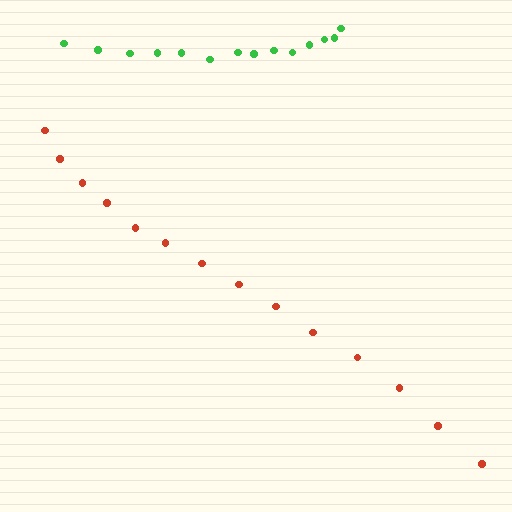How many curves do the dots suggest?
There are 2 distinct paths.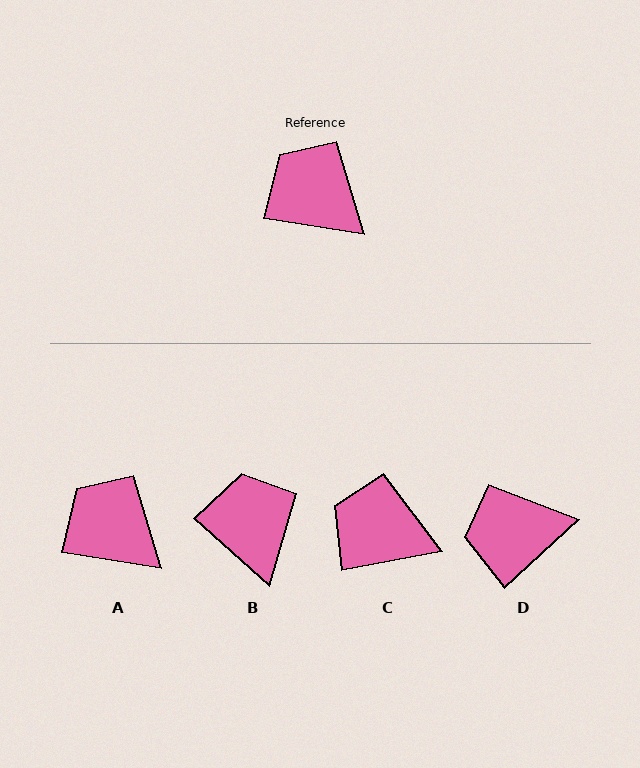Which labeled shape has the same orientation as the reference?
A.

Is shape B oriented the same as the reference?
No, it is off by about 33 degrees.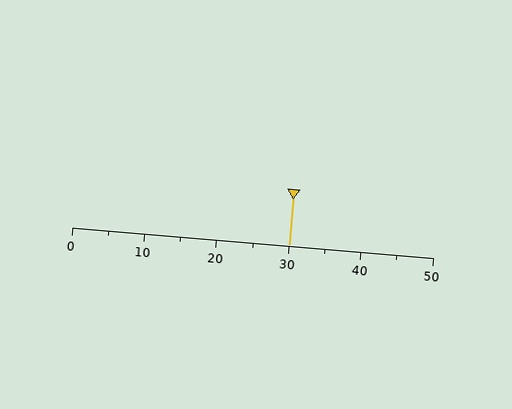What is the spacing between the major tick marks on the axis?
The major ticks are spaced 10 apart.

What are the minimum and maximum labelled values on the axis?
The axis runs from 0 to 50.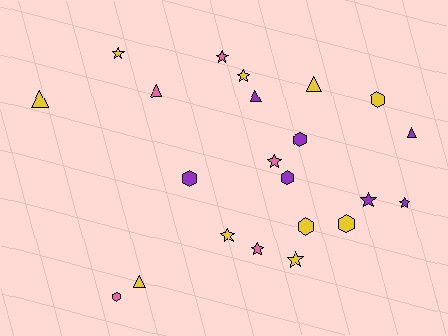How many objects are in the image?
There are 22 objects.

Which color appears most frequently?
Yellow, with 10 objects.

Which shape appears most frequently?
Star, with 9 objects.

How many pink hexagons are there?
There is 1 pink hexagon.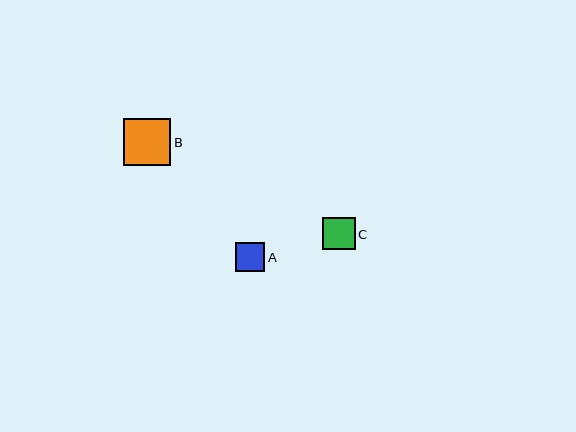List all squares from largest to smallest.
From largest to smallest: B, C, A.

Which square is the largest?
Square B is the largest with a size of approximately 47 pixels.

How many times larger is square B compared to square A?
Square B is approximately 1.6 times the size of square A.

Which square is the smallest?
Square A is the smallest with a size of approximately 29 pixels.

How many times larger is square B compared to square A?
Square B is approximately 1.6 times the size of square A.